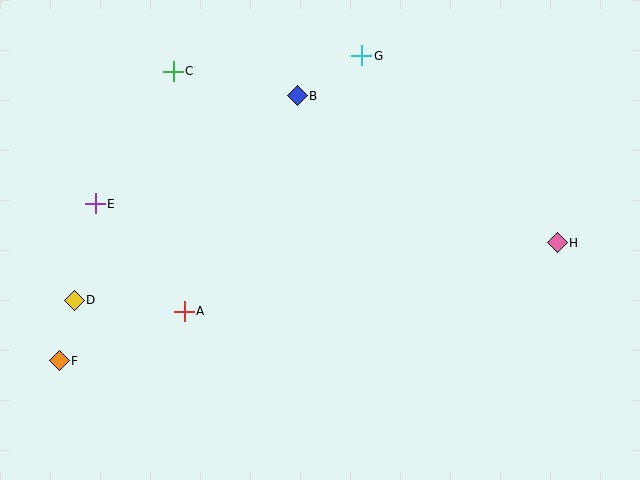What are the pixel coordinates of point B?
Point B is at (297, 96).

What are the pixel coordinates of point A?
Point A is at (184, 311).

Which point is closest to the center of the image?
Point B at (297, 96) is closest to the center.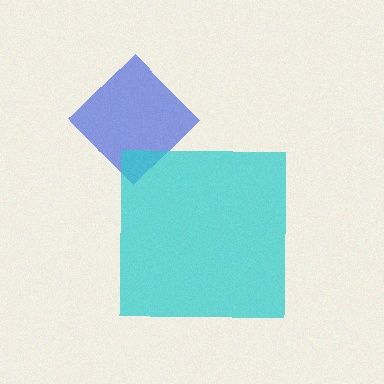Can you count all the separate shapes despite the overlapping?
Yes, there are 2 separate shapes.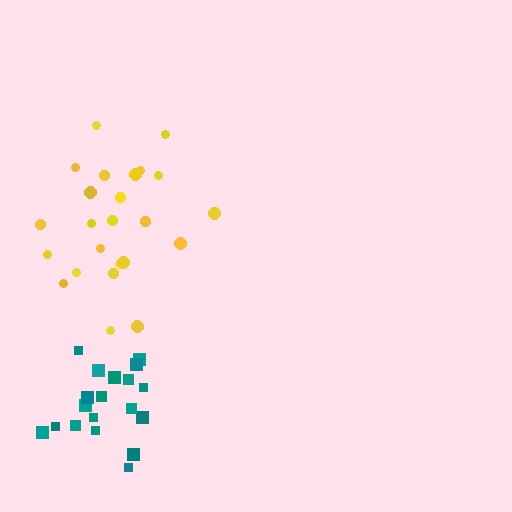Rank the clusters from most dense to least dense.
teal, yellow.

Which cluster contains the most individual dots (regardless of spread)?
Yellow (24).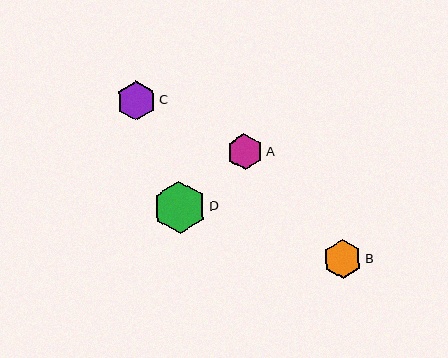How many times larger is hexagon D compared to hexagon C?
Hexagon D is approximately 1.4 times the size of hexagon C.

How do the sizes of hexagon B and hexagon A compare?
Hexagon B and hexagon A are approximately the same size.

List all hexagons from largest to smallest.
From largest to smallest: D, B, C, A.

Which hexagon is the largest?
Hexagon D is the largest with a size of approximately 53 pixels.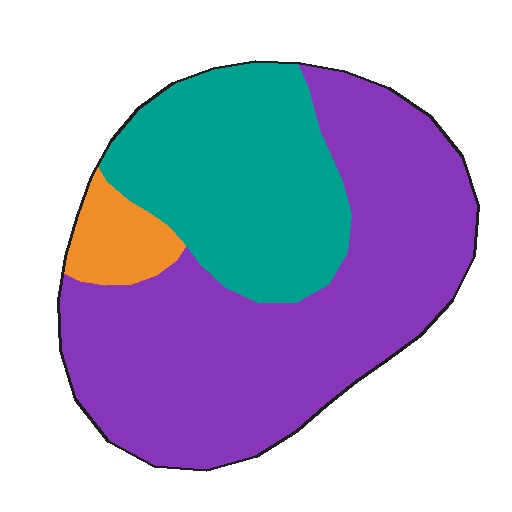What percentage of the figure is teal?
Teal covers around 30% of the figure.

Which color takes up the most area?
Purple, at roughly 60%.